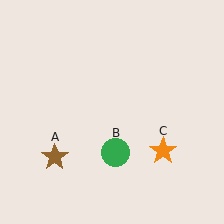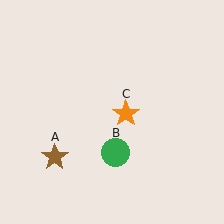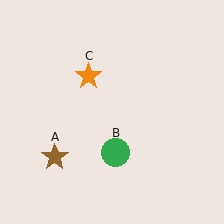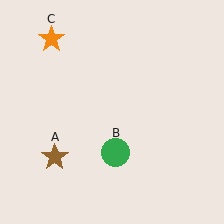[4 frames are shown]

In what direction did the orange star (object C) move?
The orange star (object C) moved up and to the left.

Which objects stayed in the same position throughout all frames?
Brown star (object A) and green circle (object B) remained stationary.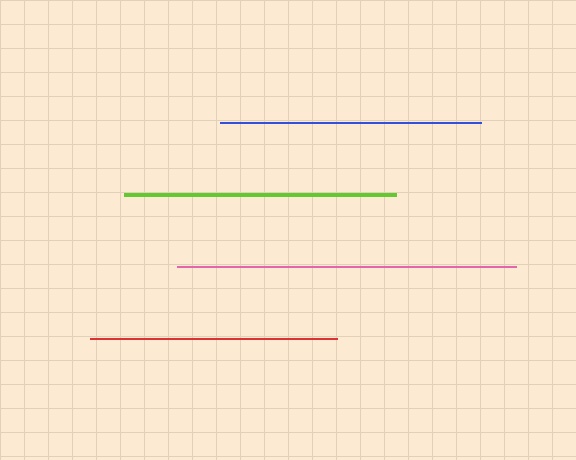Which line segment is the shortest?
The red line is the shortest at approximately 246 pixels.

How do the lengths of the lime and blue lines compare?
The lime and blue lines are approximately the same length.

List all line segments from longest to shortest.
From longest to shortest: pink, lime, blue, red.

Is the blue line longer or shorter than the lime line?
The lime line is longer than the blue line.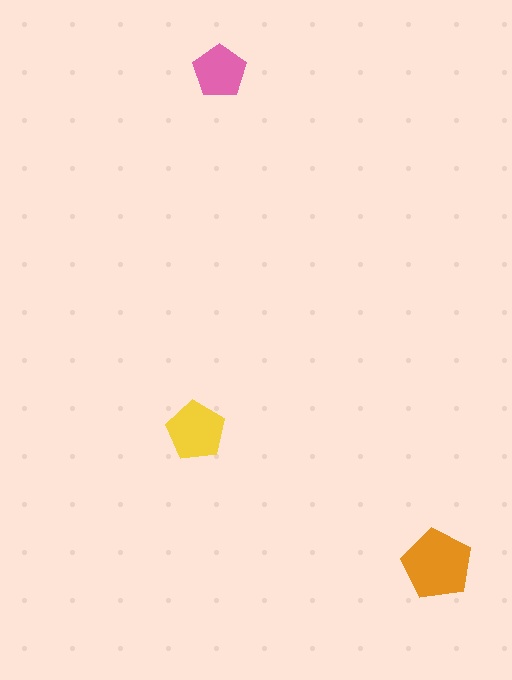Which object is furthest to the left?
The yellow pentagon is leftmost.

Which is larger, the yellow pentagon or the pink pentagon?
The yellow one.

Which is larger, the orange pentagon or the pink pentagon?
The orange one.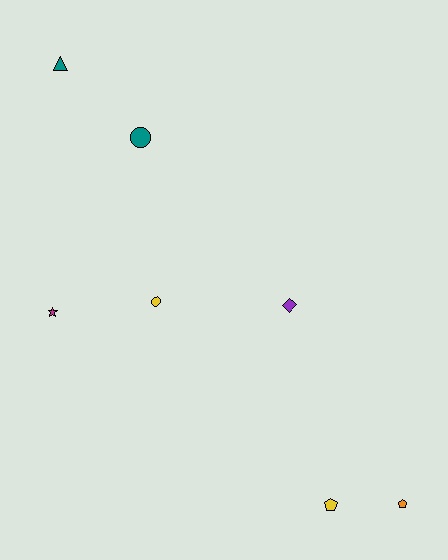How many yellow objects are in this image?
There are 2 yellow objects.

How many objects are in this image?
There are 7 objects.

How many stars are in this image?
There is 1 star.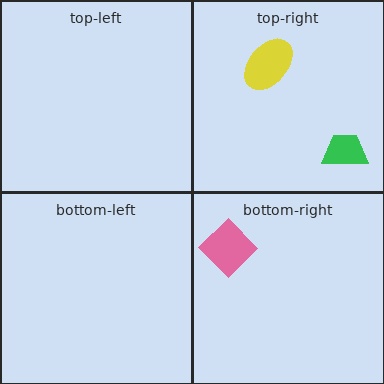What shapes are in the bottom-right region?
The pink diamond.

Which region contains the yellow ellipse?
The top-right region.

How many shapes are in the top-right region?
2.